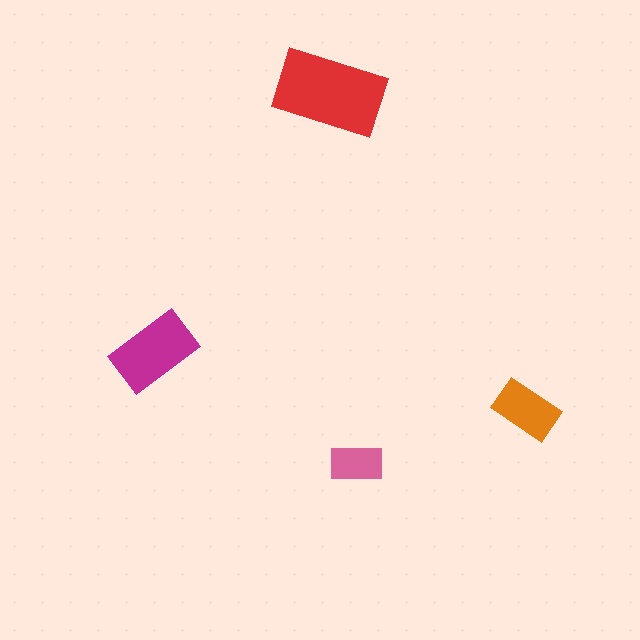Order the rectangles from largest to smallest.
the red one, the magenta one, the orange one, the pink one.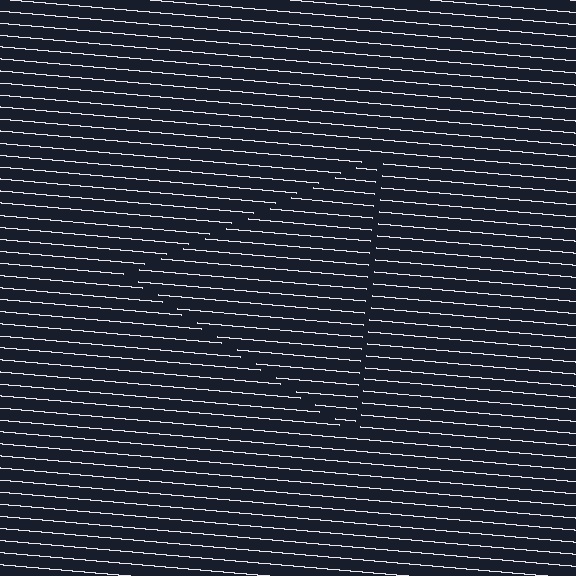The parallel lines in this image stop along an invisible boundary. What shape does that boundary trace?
An illusory triangle. The interior of the shape contains the same grating, shifted by half a period — the contour is defined by the phase discontinuity where line-ends from the inner and outer gratings abut.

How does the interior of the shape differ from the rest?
The interior of the shape contains the same grating, shifted by half a period — the contour is defined by the phase discontinuity where line-ends from the inner and outer gratings abut.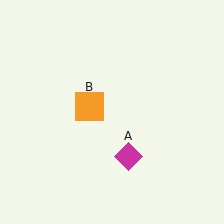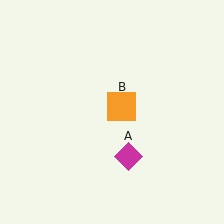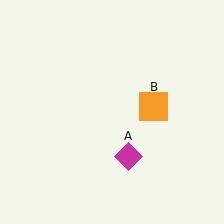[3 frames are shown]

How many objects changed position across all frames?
1 object changed position: orange square (object B).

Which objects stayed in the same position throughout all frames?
Magenta diamond (object A) remained stationary.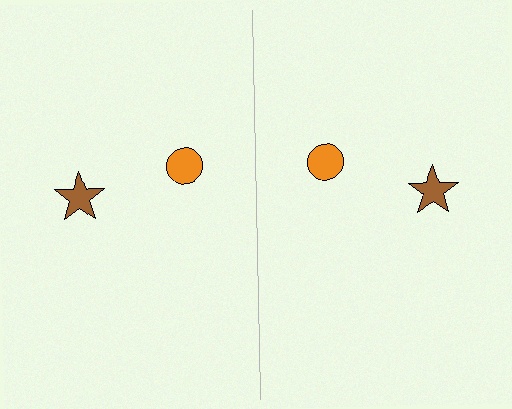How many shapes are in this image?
There are 4 shapes in this image.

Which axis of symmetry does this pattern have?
The pattern has a vertical axis of symmetry running through the center of the image.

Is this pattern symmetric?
Yes, this pattern has bilateral (reflection) symmetry.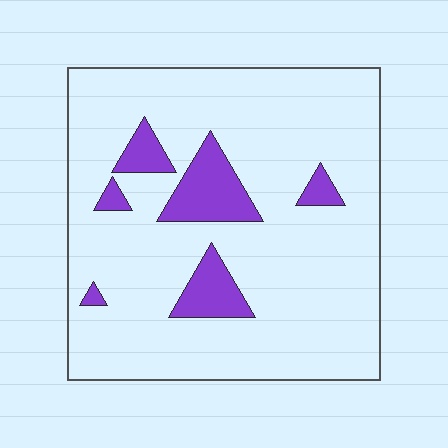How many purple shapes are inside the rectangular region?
6.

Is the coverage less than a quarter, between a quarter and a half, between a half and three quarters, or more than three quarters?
Less than a quarter.